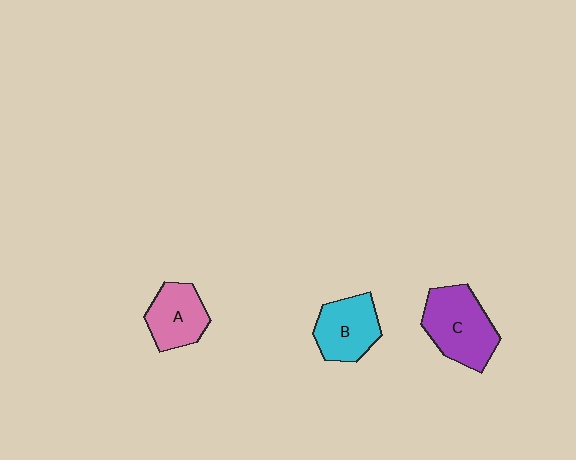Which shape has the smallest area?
Shape A (pink).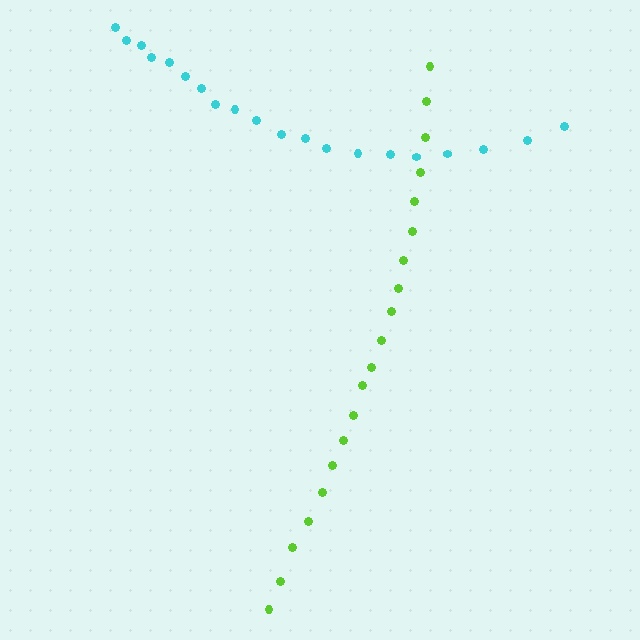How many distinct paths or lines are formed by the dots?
There are 2 distinct paths.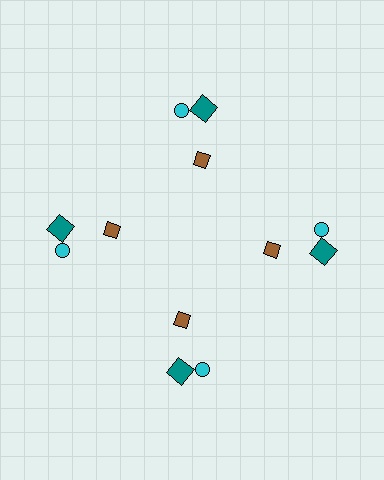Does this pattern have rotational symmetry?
Yes, this pattern has 4-fold rotational symmetry. It looks the same after rotating 90 degrees around the center.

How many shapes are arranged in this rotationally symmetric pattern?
There are 12 shapes, arranged in 4 groups of 3.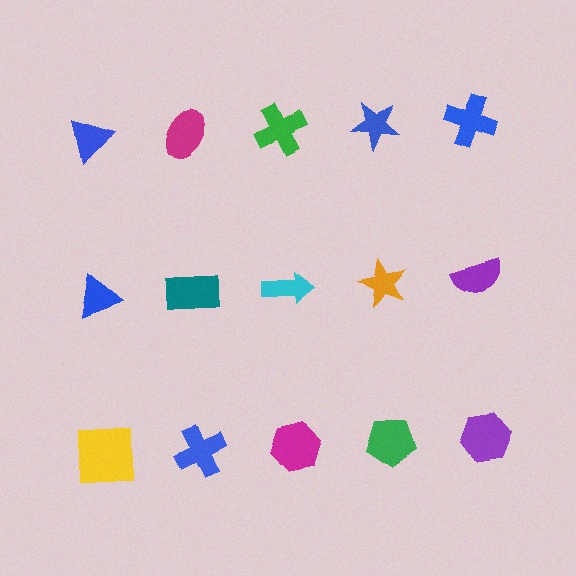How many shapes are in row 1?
5 shapes.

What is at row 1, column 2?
A magenta ellipse.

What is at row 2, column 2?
A teal rectangle.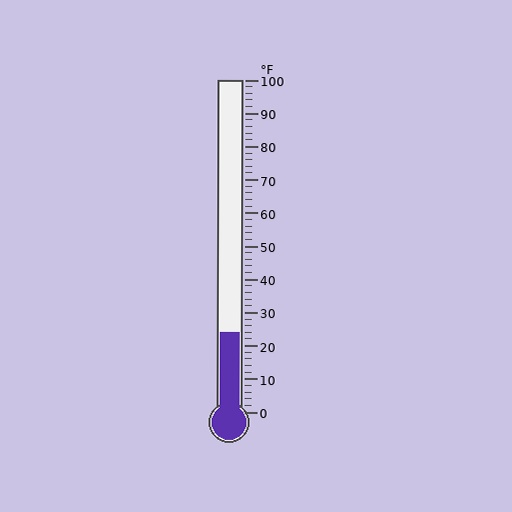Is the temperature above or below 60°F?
The temperature is below 60°F.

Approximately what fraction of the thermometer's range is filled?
The thermometer is filled to approximately 25% of its range.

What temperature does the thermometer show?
The thermometer shows approximately 24°F.